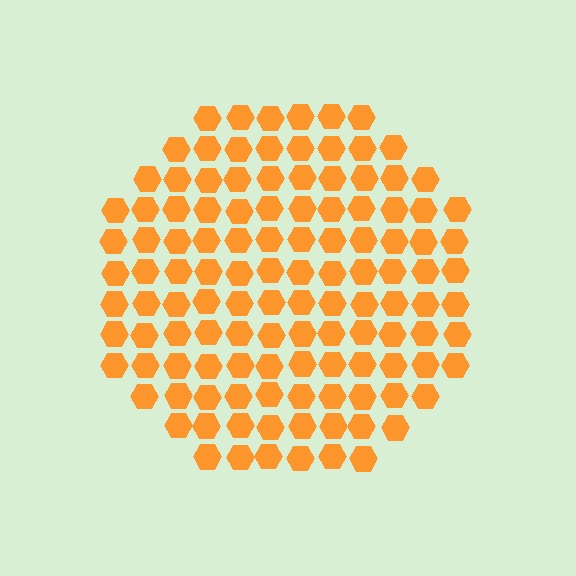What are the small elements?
The small elements are hexagons.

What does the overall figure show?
The overall figure shows a circle.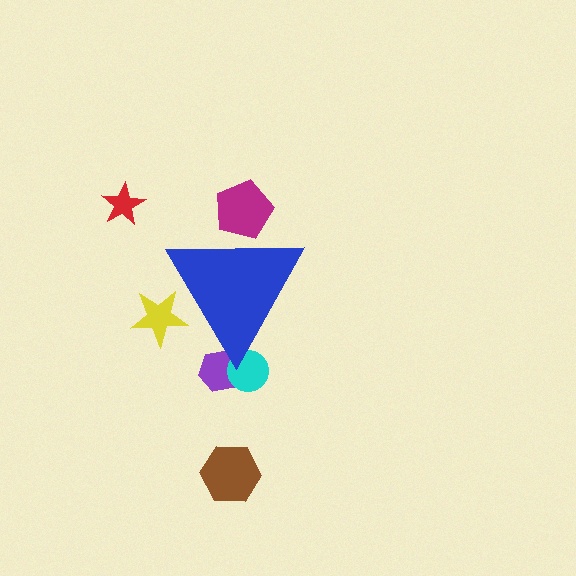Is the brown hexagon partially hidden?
No, the brown hexagon is fully visible.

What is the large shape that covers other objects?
A blue triangle.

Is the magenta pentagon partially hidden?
Yes, the magenta pentagon is partially hidden behind the blue triangle.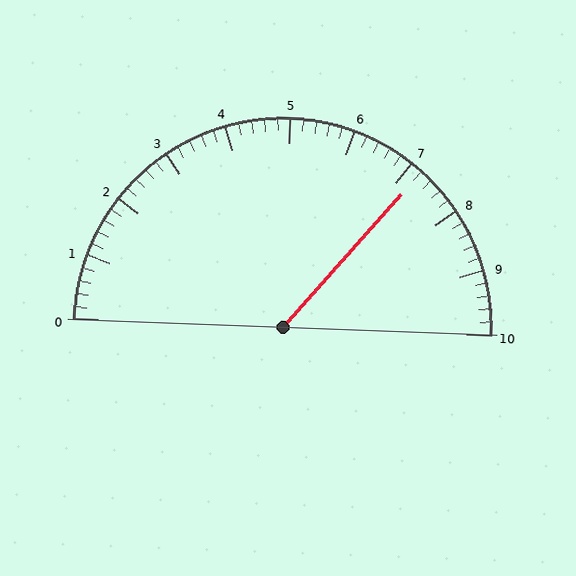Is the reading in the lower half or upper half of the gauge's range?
The reading is in the upper half of the range (0 to 10).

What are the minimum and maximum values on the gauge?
The gauge ranges from 0 to 10.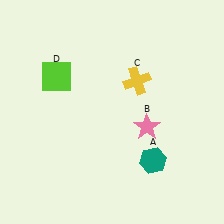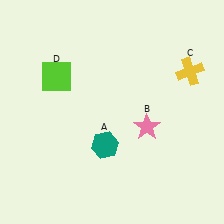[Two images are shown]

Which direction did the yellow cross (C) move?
The yellow cross (C) moved right.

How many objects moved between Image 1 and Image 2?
2 objects moved between the two images.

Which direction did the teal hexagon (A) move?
The teal hexagon (A) moved left.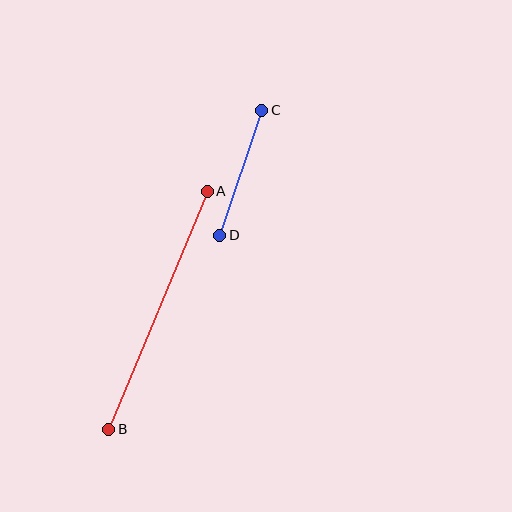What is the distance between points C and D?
The distance is approximately 132 pixels.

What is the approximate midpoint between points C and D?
The midpoint is at approximately (241, 173) pixels.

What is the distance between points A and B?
The distance is approximately 258 pixels.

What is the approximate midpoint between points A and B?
The midpoint is at approximately (158, 310) pixels.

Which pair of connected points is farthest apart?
Points A and B are farthest apart.